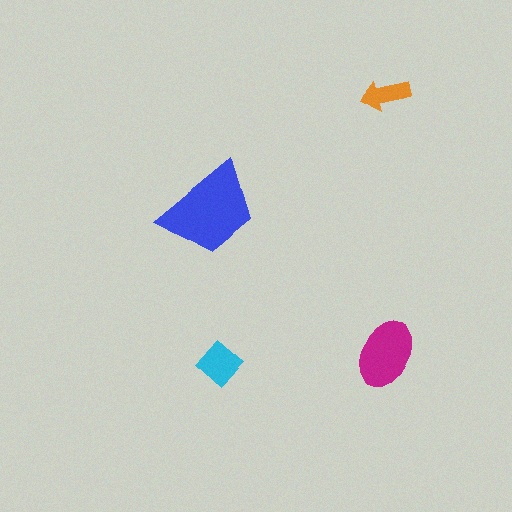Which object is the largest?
The blue trapezoid.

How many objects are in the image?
There are 4 objects in the image.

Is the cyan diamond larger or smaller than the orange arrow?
Larger.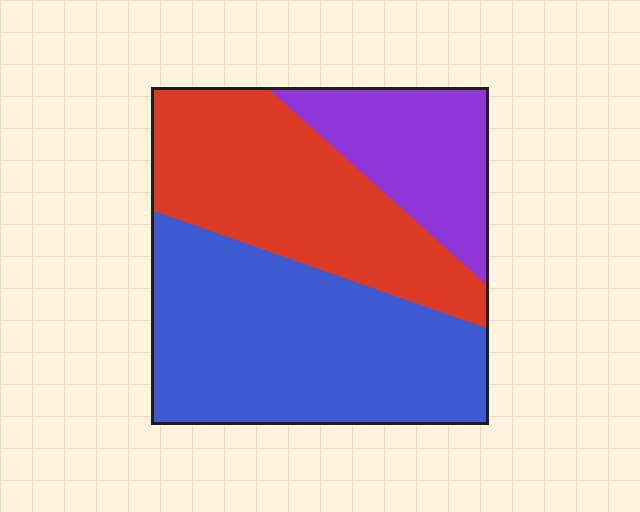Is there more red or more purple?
Red.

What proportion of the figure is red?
Red takes up about one third (1/3) of the figure.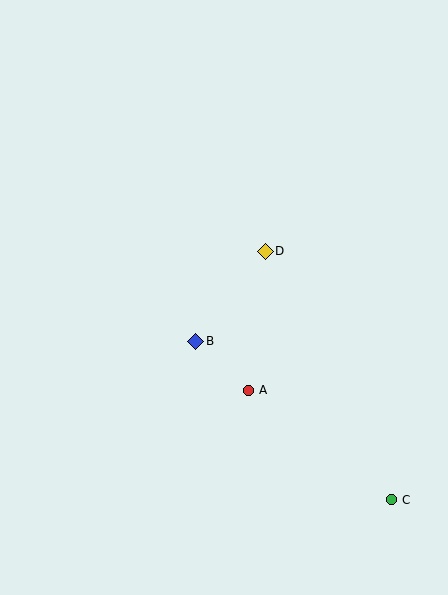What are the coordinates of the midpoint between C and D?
The midpoint between C and D is at (329, 376).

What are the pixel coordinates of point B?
Point B is at (196, 342).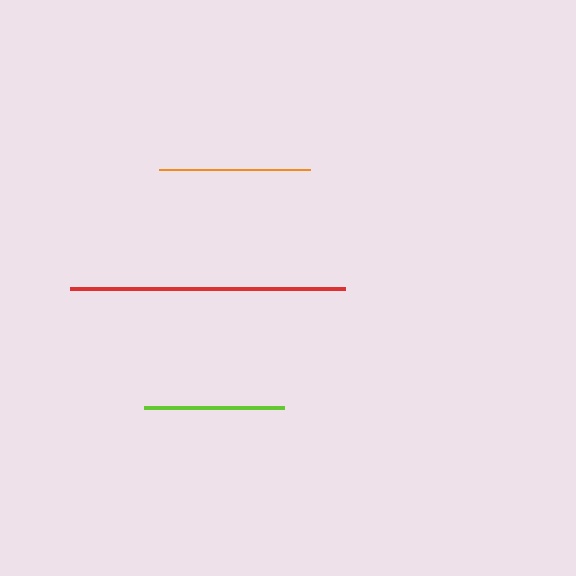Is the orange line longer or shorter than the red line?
The red line is longer than the orange line.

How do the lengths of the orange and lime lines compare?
The orange and lime lines are approximately the same length.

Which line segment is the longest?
The red line is the longest at approximately 275 pixels.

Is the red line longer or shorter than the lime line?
The red line is longer than the lime line.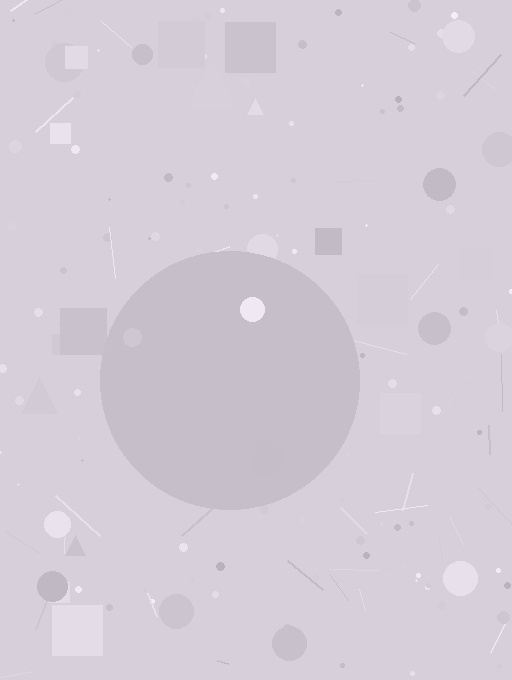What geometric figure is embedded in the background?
A circle is embedded in the background.